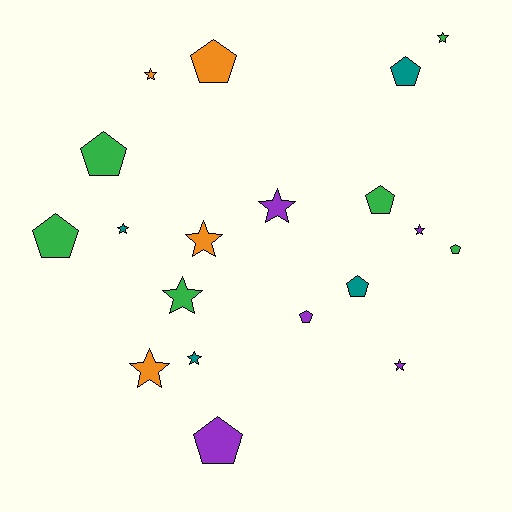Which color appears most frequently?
Green, with 6 objects.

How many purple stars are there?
There are 3 purple stars.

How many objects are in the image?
There are 19 objects.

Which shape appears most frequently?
Star, with 10 objects.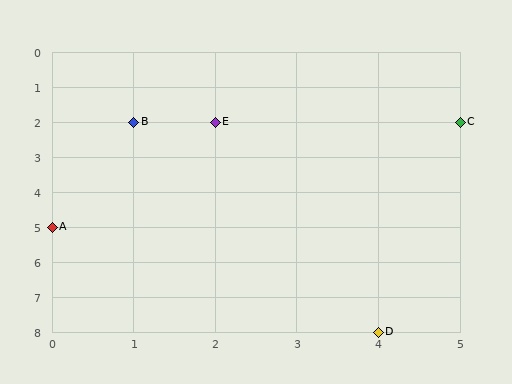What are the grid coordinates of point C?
Point C is at grid coordinates (5, 2).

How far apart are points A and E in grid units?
Points A and E are 2 columns and 3 rows apart (about 3.6 grid units diagonally).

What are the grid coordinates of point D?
Point D is at grid coordinates (4, 8).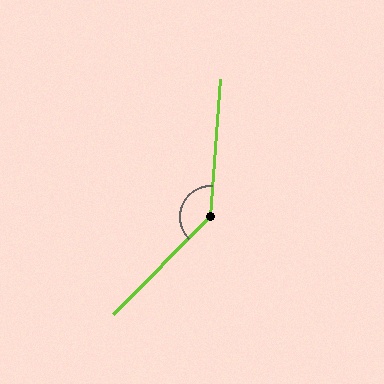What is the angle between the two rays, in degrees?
Approximately 139 degrees.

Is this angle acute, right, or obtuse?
It is obtuse.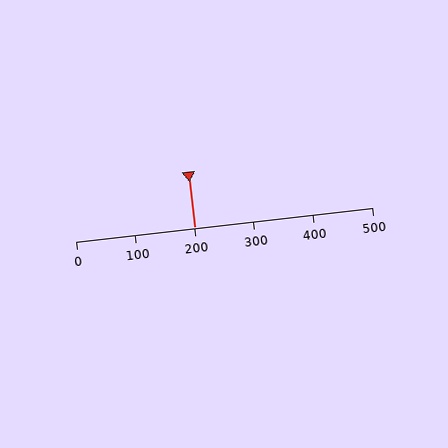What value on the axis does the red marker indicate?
The marker indicates approximately 200.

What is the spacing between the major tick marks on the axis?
The major ticks are spaced 100 apart.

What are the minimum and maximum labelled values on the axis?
The axis runs from 0 to 500.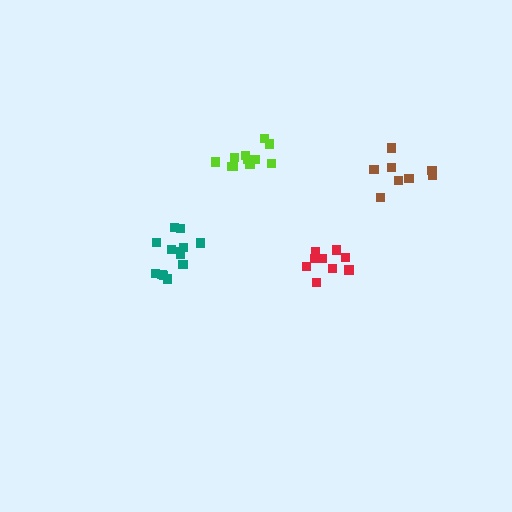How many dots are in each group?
Group 1: 11 dots, Group 2: 9 dots, Group 3: 13 dots, Group 4: 8 dots (41 total).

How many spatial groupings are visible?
There are 4 spatial groupings.